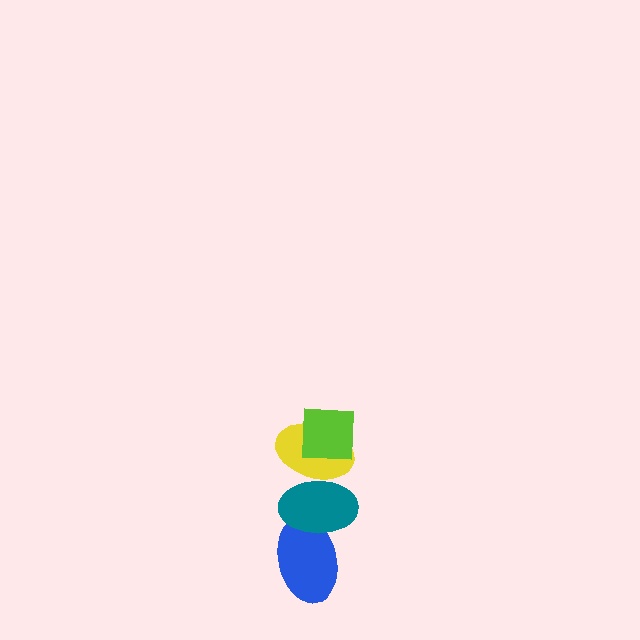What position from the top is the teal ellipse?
The teal ellipse is 3rd from the top.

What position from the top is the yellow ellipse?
The yellow ellipse is 2nd from the top.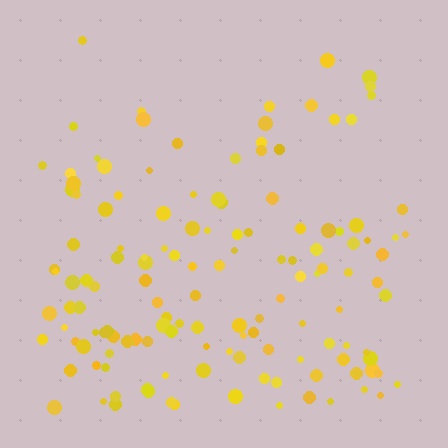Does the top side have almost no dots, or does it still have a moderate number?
Still a moderate number, just noticeably fewer than the bottom.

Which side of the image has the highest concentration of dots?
The bottom.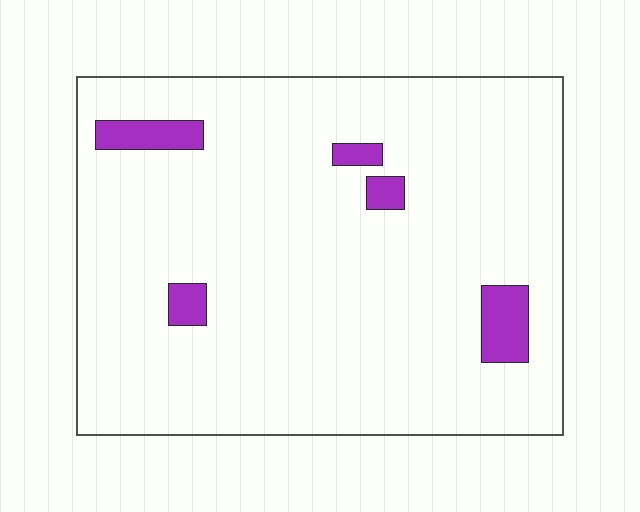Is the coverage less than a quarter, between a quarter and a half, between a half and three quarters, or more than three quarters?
Less than a quarter.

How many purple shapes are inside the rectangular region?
5.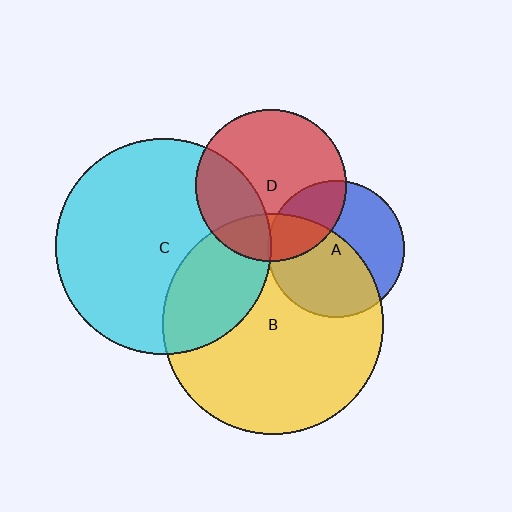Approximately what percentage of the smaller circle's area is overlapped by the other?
Approximately 30%.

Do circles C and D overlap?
Yes.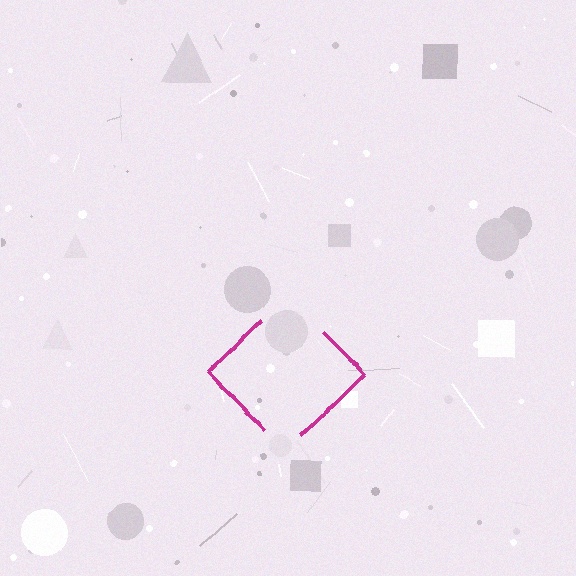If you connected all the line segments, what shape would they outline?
They would outline a diamond.